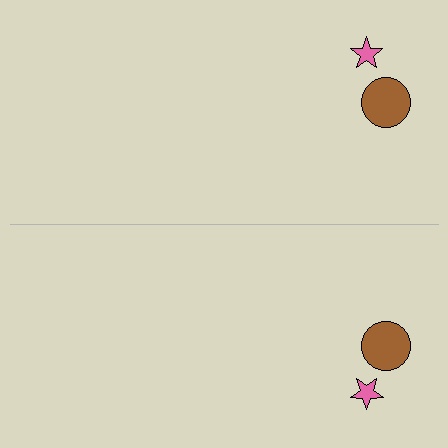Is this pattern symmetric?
Yes, this pattern has bilateral (reflection) symmetry.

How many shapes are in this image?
There are 4 shapes in this image.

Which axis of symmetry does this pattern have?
The pattern has a horizontal axis of symmetry running through the center of the image.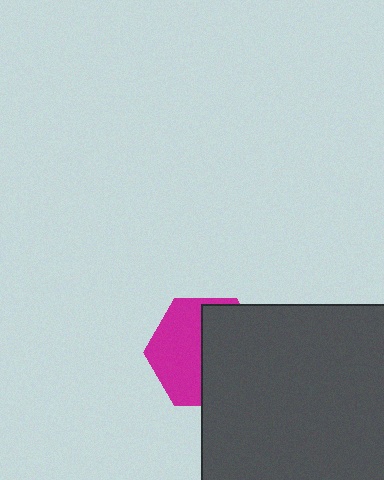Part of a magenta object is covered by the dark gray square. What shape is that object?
It is a hexagon.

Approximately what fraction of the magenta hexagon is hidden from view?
Roughly 52% of the magenta hexagon is hidden behind the dark gray square.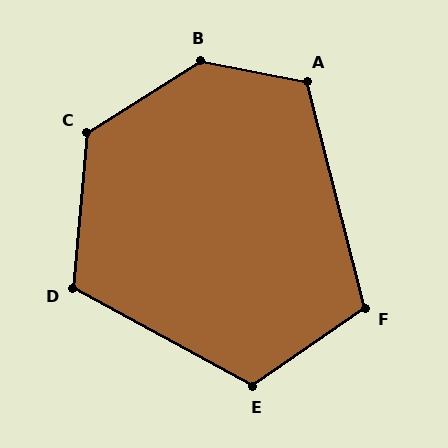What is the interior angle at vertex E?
Approximately 117 degrees (obtuse).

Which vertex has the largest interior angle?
B, at approximately 137 degrees.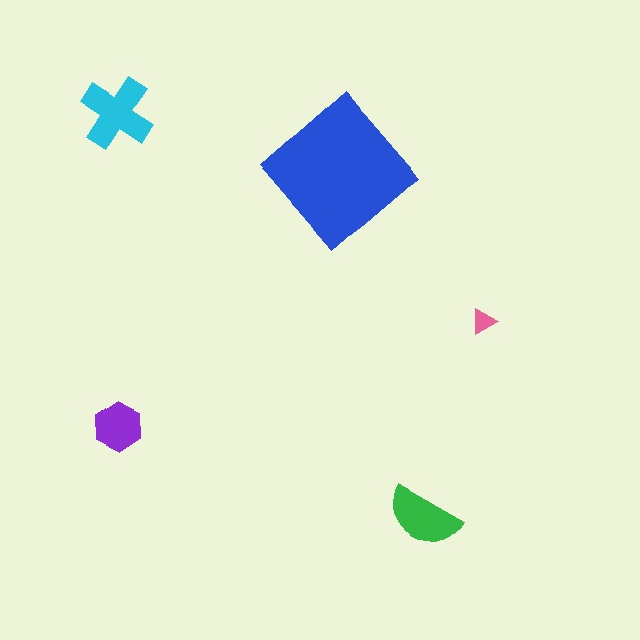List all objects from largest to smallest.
The blue diamond, the cyan cross, the green semicircle, the purple hexagon, the pink triangle.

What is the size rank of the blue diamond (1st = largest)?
1st.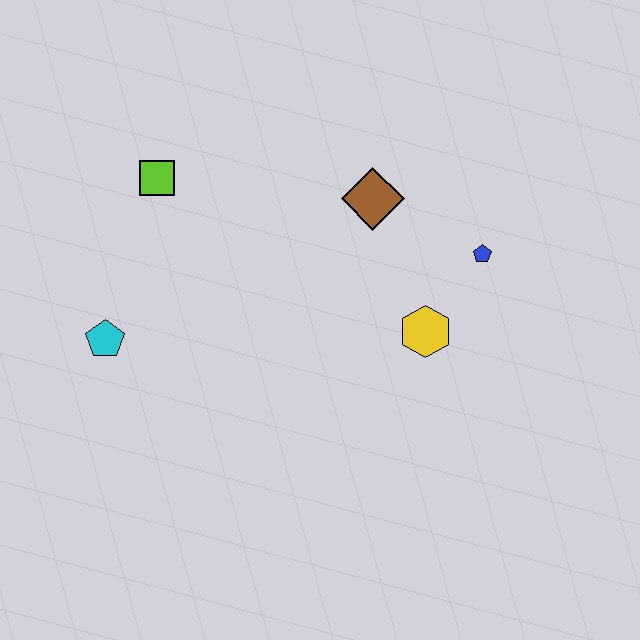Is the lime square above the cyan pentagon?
Yes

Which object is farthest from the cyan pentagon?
The blue pentagon is farthest from the cyan pentagon.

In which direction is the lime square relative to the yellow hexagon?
The lime square is to the left of the yellow hexagon.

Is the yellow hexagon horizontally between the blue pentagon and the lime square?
Yes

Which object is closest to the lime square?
The cyan pentagon is closest to the lime square.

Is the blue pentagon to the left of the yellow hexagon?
No